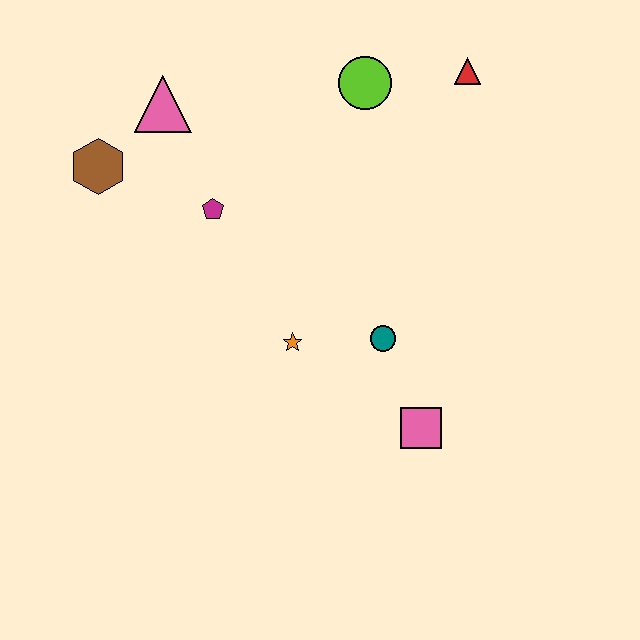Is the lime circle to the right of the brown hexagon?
Yes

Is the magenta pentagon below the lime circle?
Yes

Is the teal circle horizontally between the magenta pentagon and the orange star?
No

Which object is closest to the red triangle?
The lime circle is closest to the red triangle.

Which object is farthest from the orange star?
The red triangle is farthest from the orange star.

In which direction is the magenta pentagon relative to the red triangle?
The magenta pentagon is to the left of the red triangle.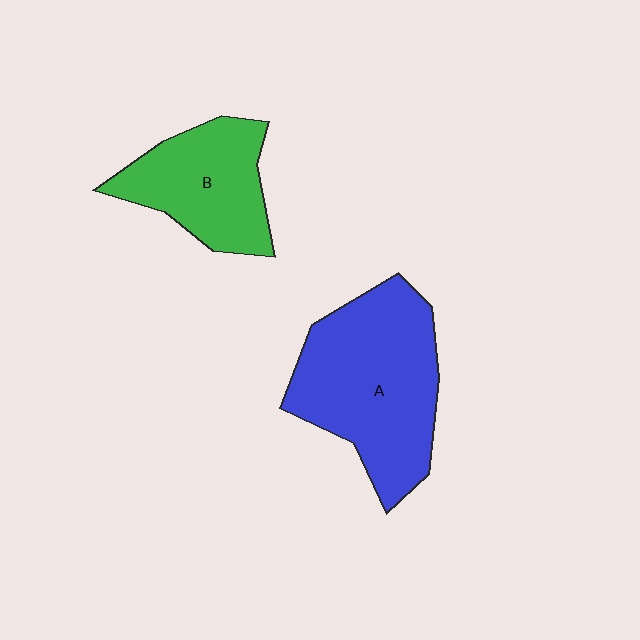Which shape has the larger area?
Shape A (blue).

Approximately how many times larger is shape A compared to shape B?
Approximately 1.5 times.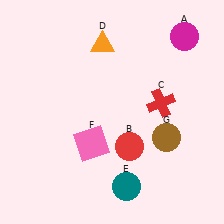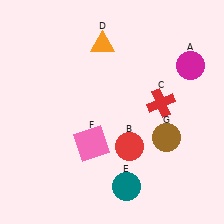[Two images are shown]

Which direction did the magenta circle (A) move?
The magenta circle (A) moved down.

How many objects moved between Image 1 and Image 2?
1 object moved between the two images.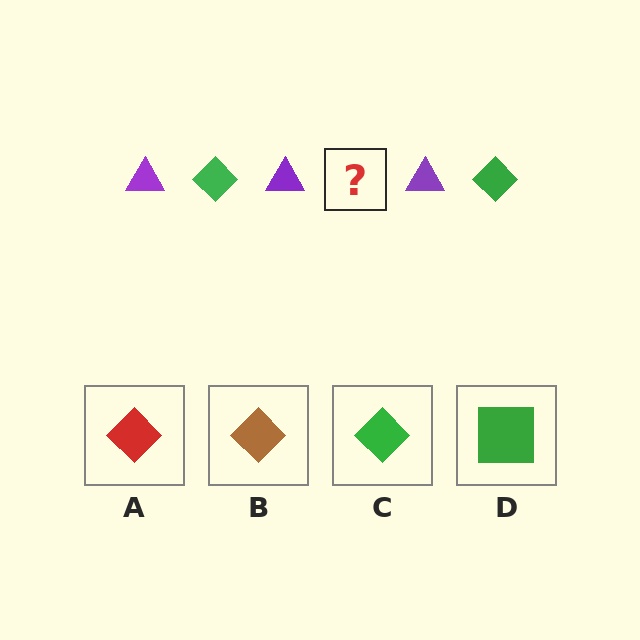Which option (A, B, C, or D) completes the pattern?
C.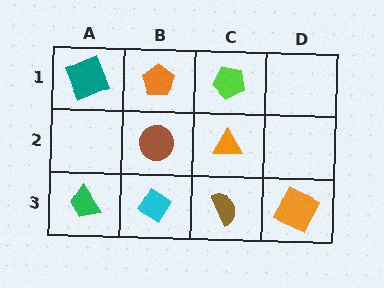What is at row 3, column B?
A cyan diamond.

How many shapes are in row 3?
4 shapes.